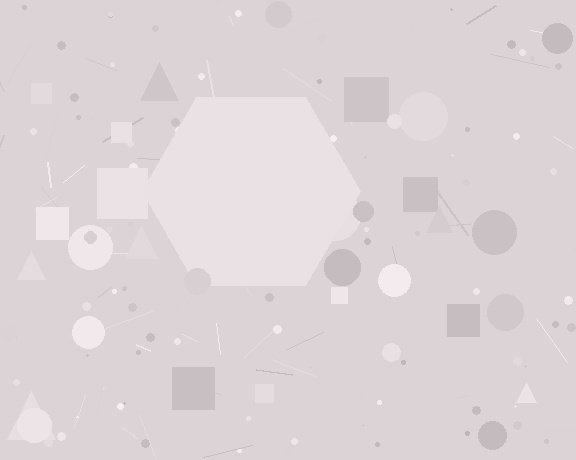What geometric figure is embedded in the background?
A hexagon is embedded in the background.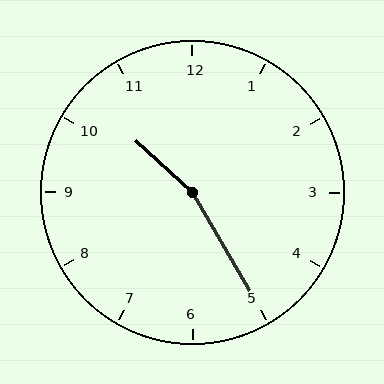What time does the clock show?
10:25.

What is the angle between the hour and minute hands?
Approximately 162 degrees.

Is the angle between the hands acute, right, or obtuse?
It is obtuse.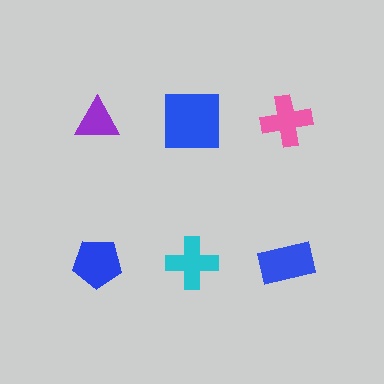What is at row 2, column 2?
A cyan cross.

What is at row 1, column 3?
A pink cross.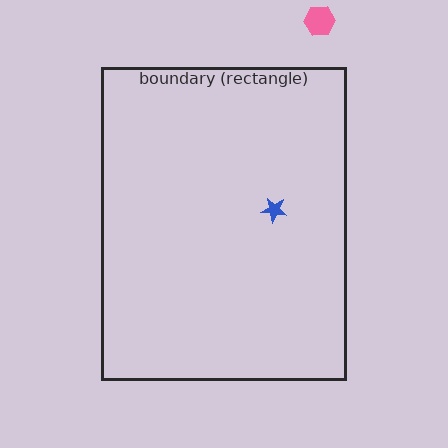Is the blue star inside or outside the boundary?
Inside.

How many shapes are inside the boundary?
1 inside, 1 outside.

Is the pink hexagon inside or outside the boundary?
Outside.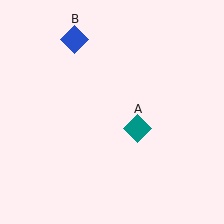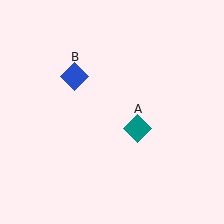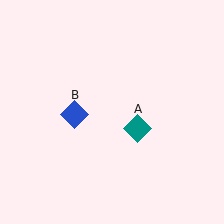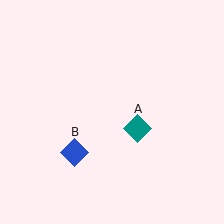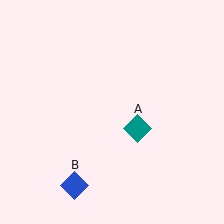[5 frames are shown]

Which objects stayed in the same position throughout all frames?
Teal diamond (object A) remained stationary.